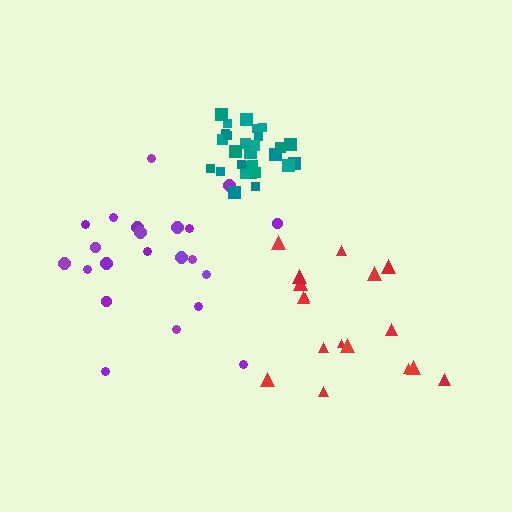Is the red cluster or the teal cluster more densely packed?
Teal.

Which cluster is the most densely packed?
Teal.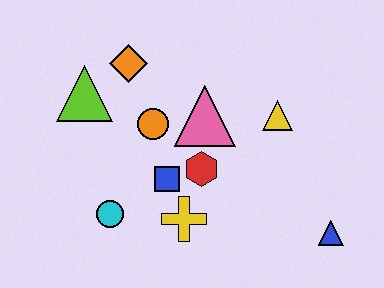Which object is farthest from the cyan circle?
The blue triangle is farthest from the cyan circle.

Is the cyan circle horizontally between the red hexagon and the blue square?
No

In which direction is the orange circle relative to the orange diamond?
The orange circle is below the orange diamond.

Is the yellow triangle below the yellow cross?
No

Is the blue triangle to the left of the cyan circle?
No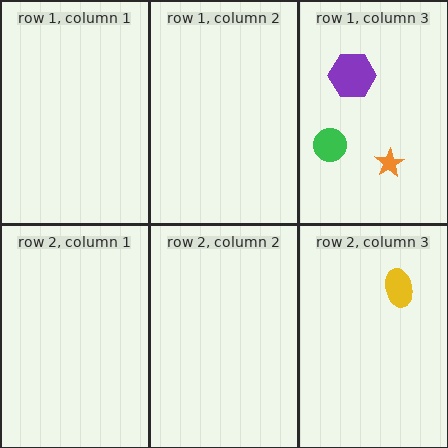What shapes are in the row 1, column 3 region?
The green circle, the orange star, the purple hexagon.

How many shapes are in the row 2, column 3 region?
1.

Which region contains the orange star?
The row 1, column 3 region.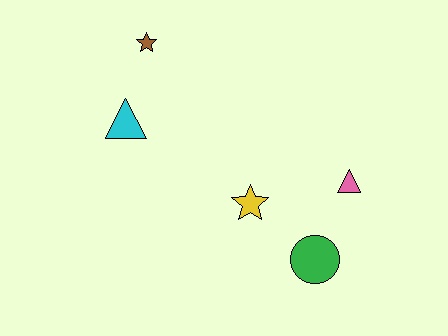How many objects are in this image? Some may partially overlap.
There are 5 objects.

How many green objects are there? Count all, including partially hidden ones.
There is 1 green object.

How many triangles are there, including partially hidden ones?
There are 2 triangles.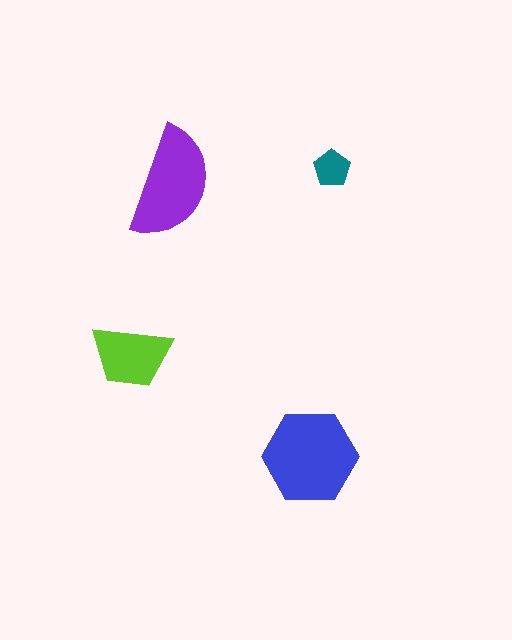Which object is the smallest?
The teal pentagon.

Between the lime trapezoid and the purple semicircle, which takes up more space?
The purple semicircle.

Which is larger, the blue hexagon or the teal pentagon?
The blue hexagon.